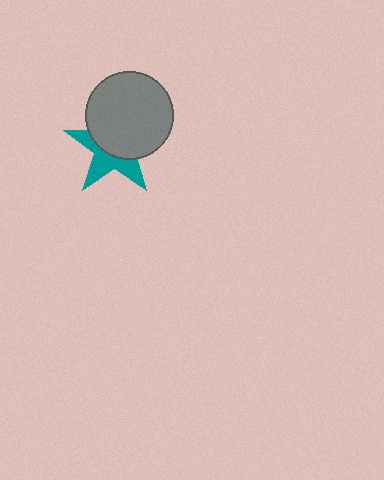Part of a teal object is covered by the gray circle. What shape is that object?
It is a star.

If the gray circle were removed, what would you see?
You would see the complete teal star.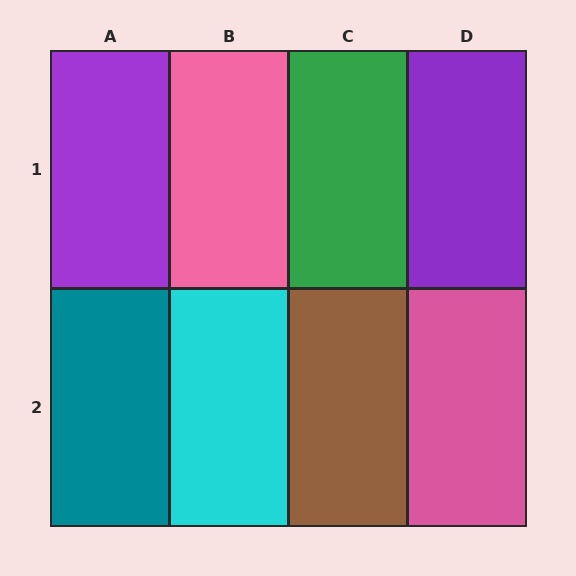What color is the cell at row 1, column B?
Pink.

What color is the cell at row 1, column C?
Green.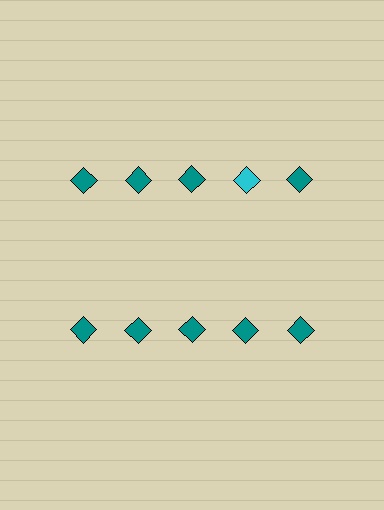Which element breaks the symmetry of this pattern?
The cyan diamond in the top row, second from right column breaks the symmetry. All other shapes are teal diamonds.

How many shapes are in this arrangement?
There are 10 shapes arranged in a grid pattern.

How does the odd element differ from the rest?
It has a different color: cyan instead of teal.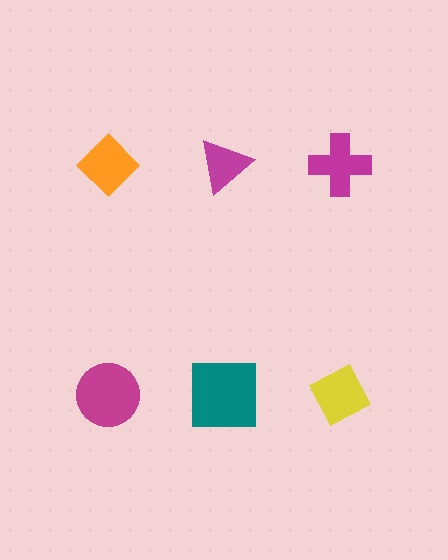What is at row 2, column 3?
A yellow diamond.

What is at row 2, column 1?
A magenta circle.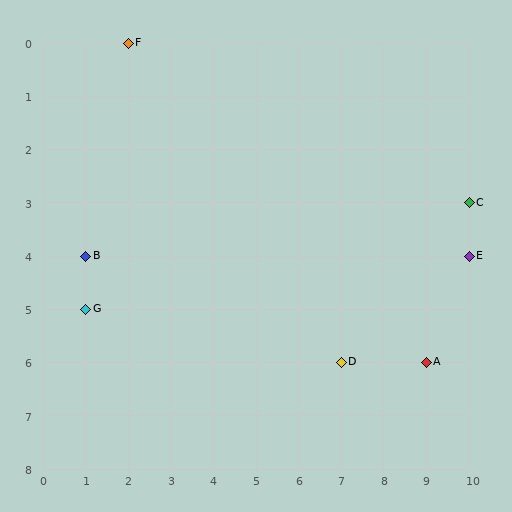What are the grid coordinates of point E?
Point E is at grid coordinates (10, 4).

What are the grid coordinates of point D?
Point D is at grid coordinates (7, 6).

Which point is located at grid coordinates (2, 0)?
Point F is at (2, 0).